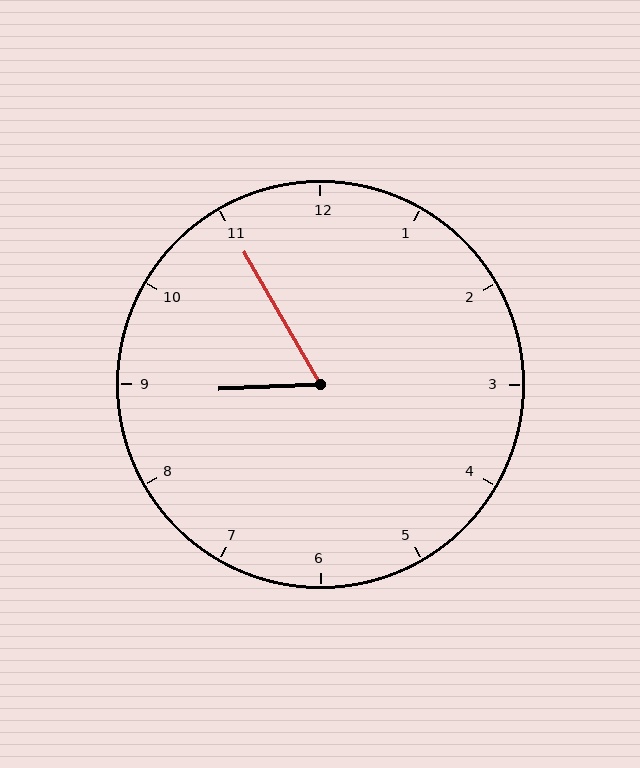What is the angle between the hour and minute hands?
Approximately 62 degrees.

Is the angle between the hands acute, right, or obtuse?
It is acute.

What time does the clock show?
8:55.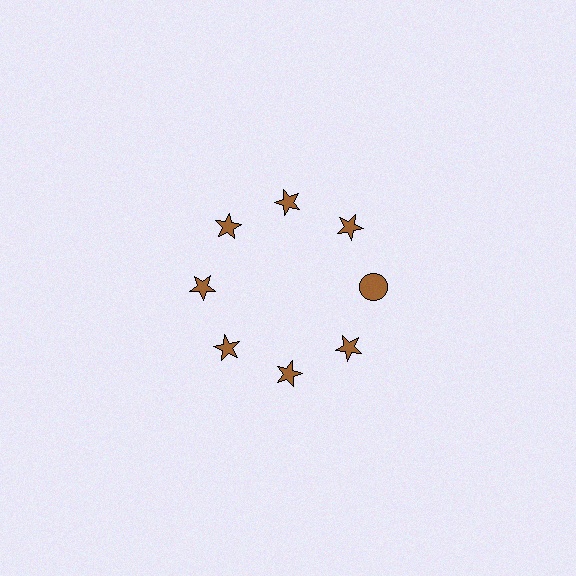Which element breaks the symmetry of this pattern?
The brown circle at roughly the 3 o'clock position breaks the symmetry. All other shapes are brown stars.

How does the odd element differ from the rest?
It has a different shape: circle instead of star.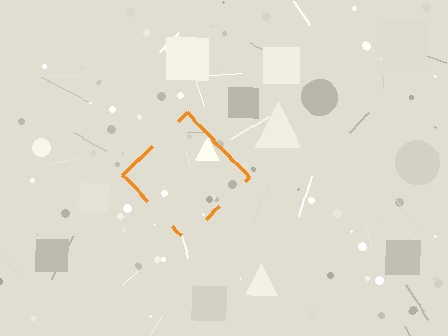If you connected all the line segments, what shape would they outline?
They would outline a diamond.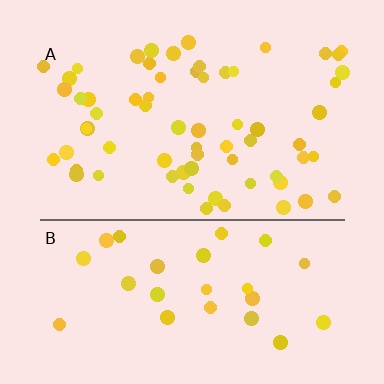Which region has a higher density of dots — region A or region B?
A (the top).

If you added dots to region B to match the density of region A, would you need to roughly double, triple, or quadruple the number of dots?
Approximately double.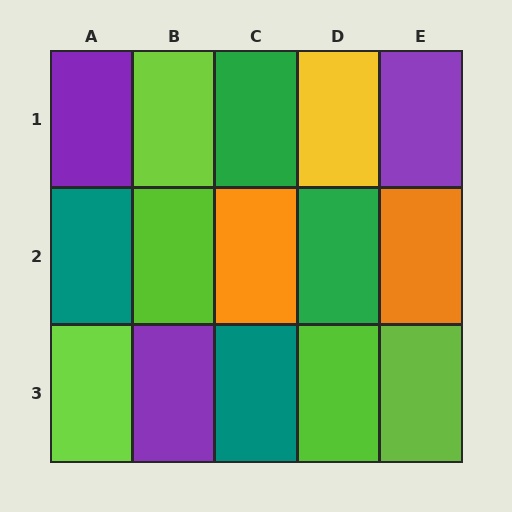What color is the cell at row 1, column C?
Green.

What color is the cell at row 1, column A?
Purple.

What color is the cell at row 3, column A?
Lime.